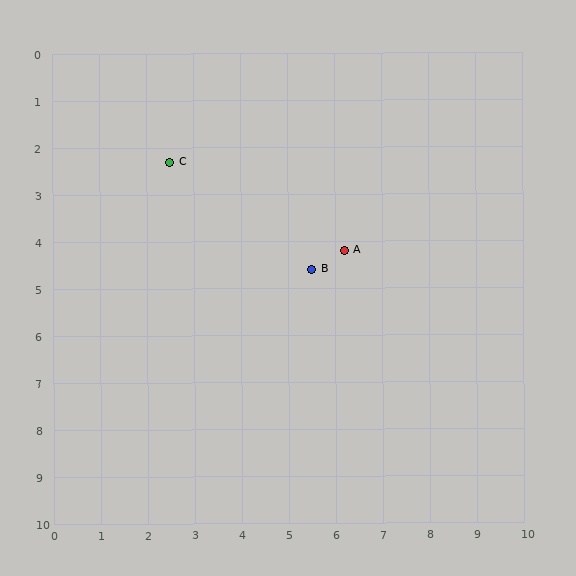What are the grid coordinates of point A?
Point A is at approximately (6.2, 4.2).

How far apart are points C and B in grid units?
Points C and B are about 3.8 grid units apart.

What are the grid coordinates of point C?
Point C is at approximately (2.5, 2.3).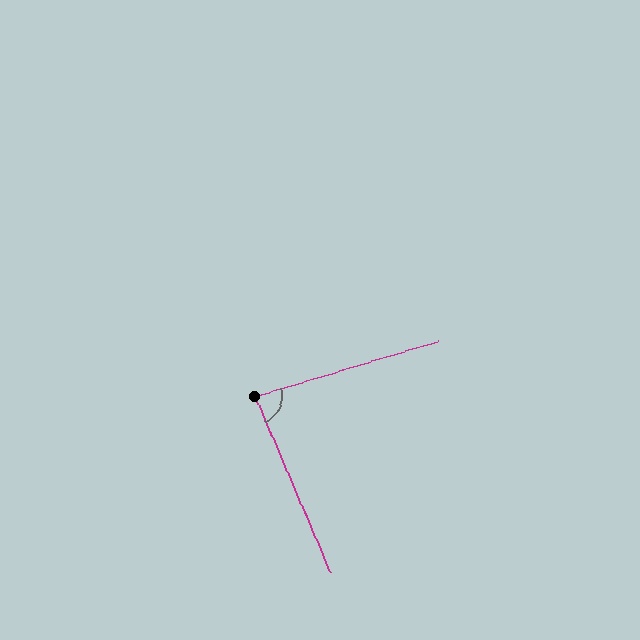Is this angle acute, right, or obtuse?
It is acute.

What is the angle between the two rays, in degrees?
Approximately 84 degrees.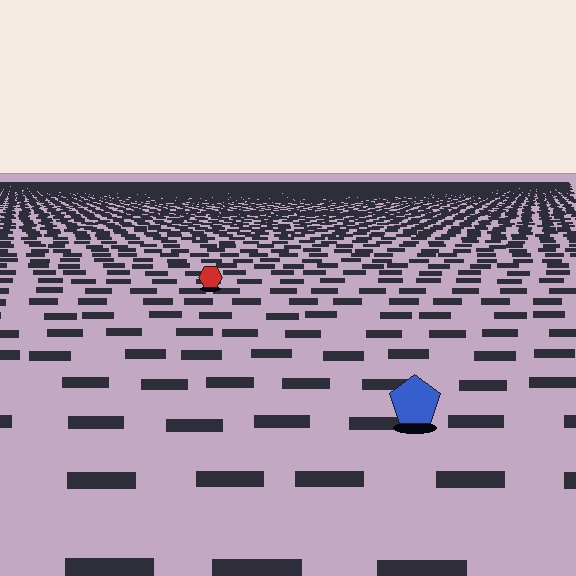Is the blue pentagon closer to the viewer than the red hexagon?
Yes. The blue pentagon is closer — you can tell from the texture gradient: the ground texture is coarser near it.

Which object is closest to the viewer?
The blue pentagon is closest. The texture marks near it are larger and more spread out.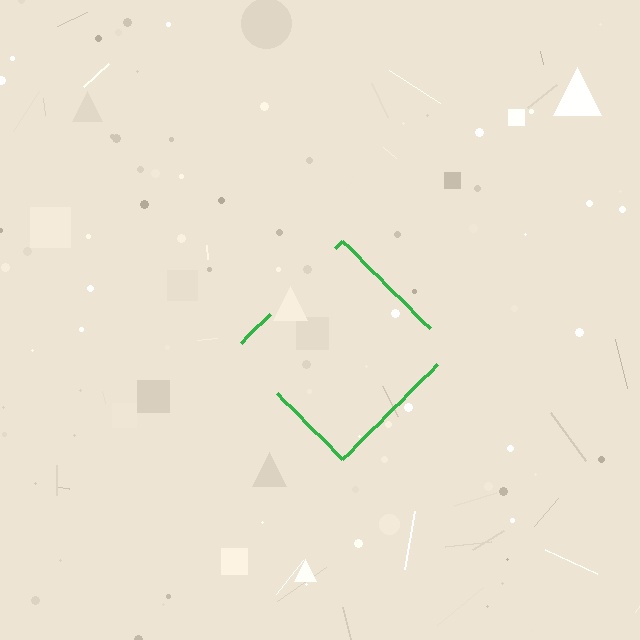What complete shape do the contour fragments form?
The contour fragments form a diamond.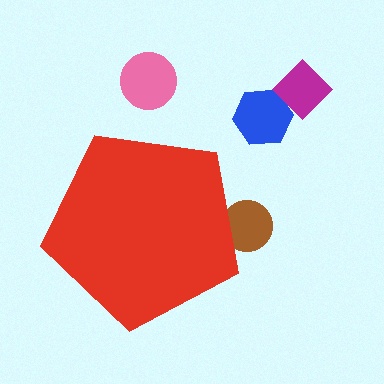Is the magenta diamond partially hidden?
No, the magenta diamond is fully visible.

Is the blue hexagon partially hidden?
No, the blue hexagon is fully visible.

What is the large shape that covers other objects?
A red pentagon.